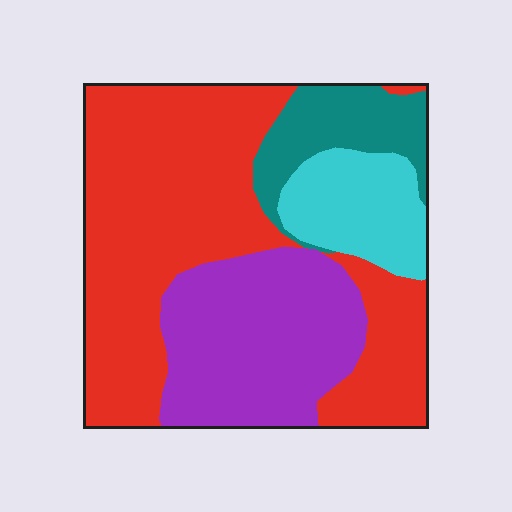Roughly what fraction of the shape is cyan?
Cyan covers 12% of the shape.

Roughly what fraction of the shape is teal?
Teal takes up about one tenth (1/10) of the shape.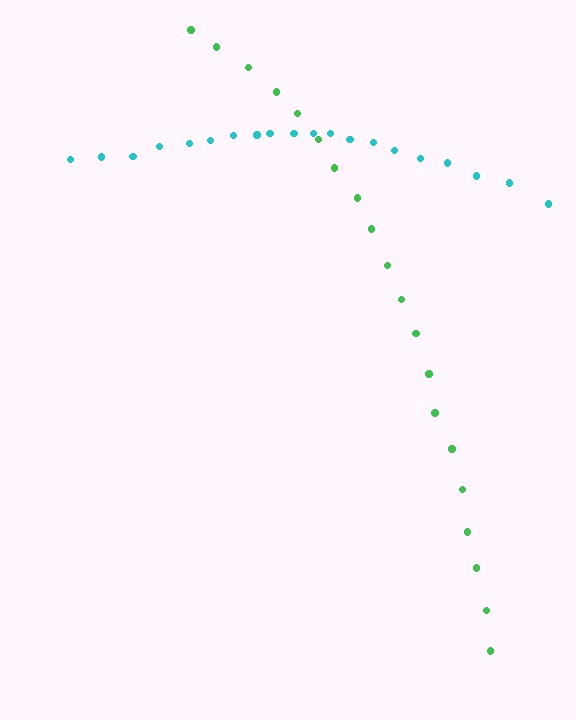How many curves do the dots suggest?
There are 2 distinct paths.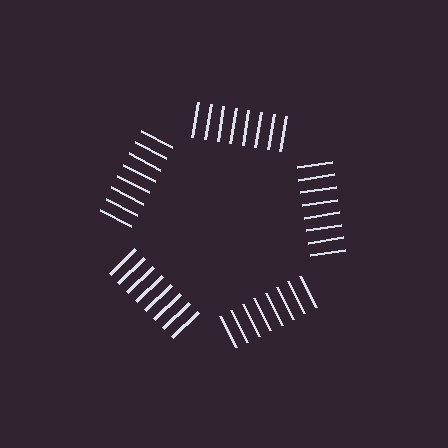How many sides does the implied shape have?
5 sides — the line-ends trace a pentagon.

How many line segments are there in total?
40 — 8 along each of the 5 edges.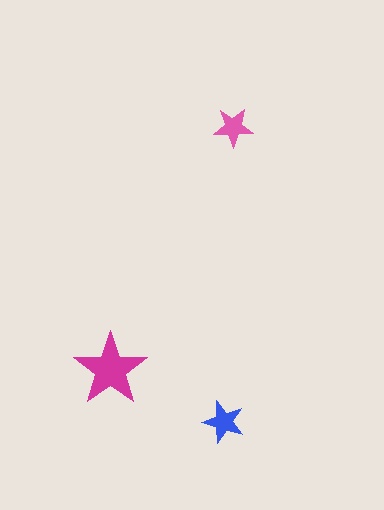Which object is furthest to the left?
The magenta star is leftmost.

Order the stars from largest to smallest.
the magenta one, the blue one, the pink one.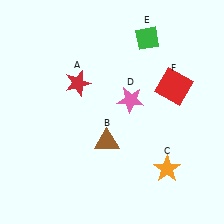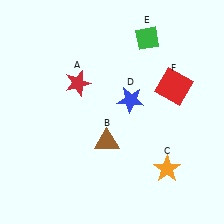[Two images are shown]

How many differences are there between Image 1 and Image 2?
There is 1 difference between the two images.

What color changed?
The star (D) changed from pink in Image 1 to blue in Image 2.